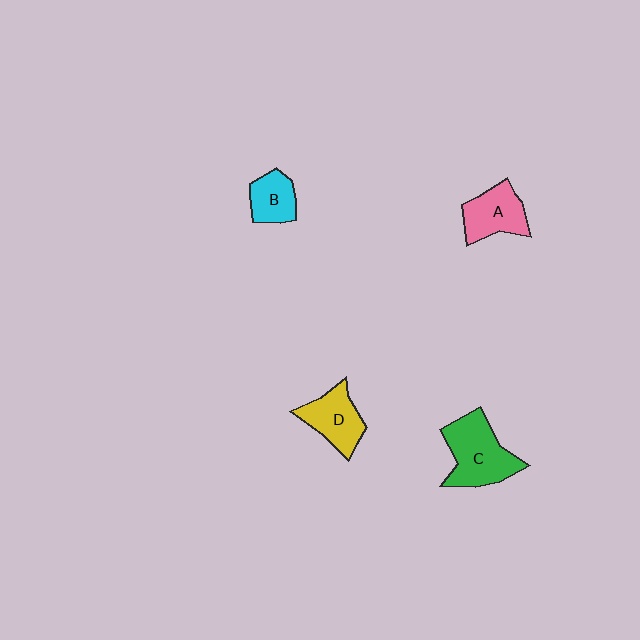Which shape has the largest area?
Shape C (green).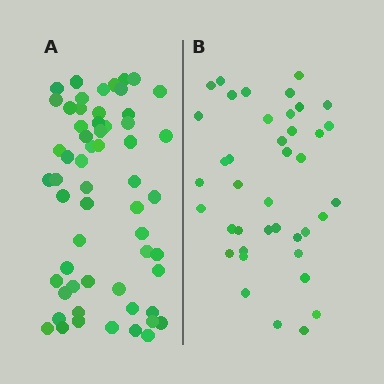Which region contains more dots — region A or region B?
Region A (the left region) has more dots.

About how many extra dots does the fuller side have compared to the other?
Region A has approximately 20 more dots than region B.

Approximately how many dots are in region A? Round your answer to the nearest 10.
About 60 dots. (The exact count is 58, which rounds to 60.)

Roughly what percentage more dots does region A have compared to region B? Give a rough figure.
About 45% more.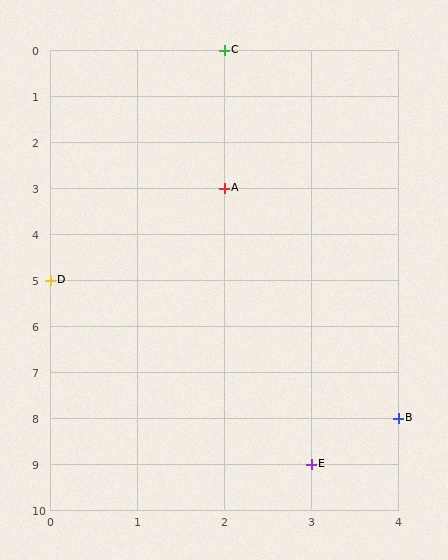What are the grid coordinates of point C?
Point C is at grid coordinates (2, 0).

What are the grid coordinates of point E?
Point E is at grid coordinates (3, 9).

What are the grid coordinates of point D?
Point D is at grid coordinates (0, 5).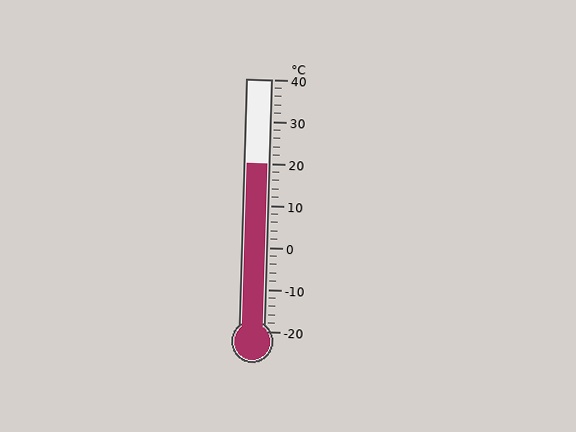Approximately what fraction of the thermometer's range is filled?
The thermometer is filled to approximately 65% of its range.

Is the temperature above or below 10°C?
The temperature is above 10°C.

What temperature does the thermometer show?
The thermometer shows approximately 20°C.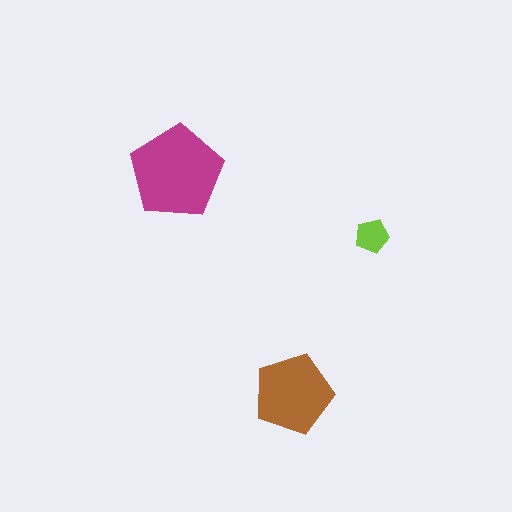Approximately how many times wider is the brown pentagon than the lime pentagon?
About 2.5 times wider.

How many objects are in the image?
There are 3 objects in the image.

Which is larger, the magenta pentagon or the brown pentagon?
The magenta one.